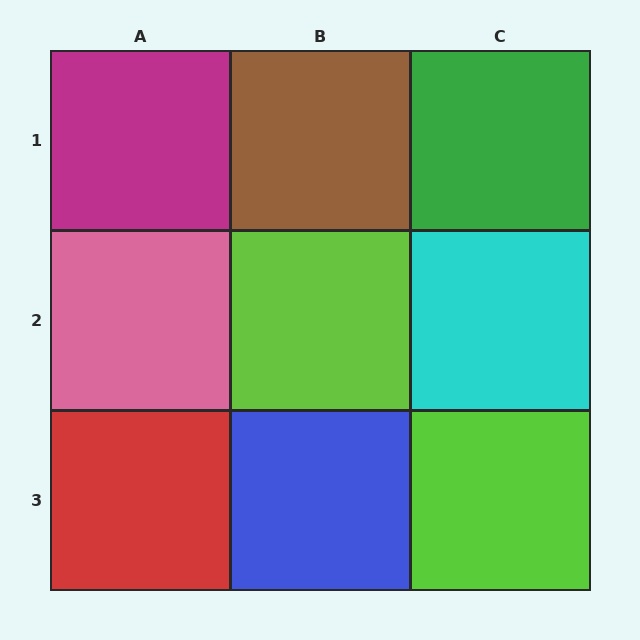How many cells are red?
1 cell is red.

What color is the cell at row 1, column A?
Magenta.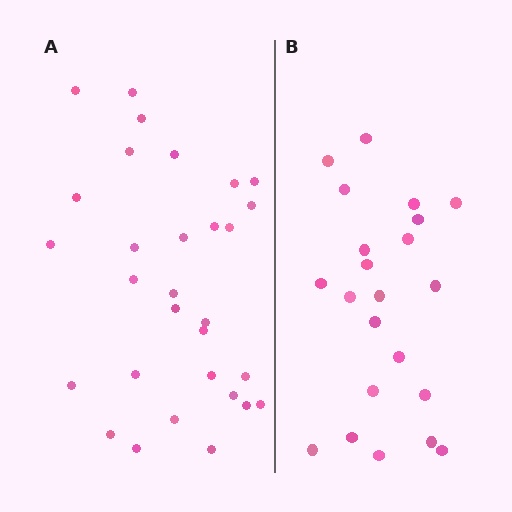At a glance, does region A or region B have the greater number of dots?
Region A (the left region) has more dots.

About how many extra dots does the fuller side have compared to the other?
Region A has roughly 8 or so more dots than region B.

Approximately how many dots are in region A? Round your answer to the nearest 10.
About 30 dots.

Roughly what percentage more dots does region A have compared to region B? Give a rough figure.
About 35% more.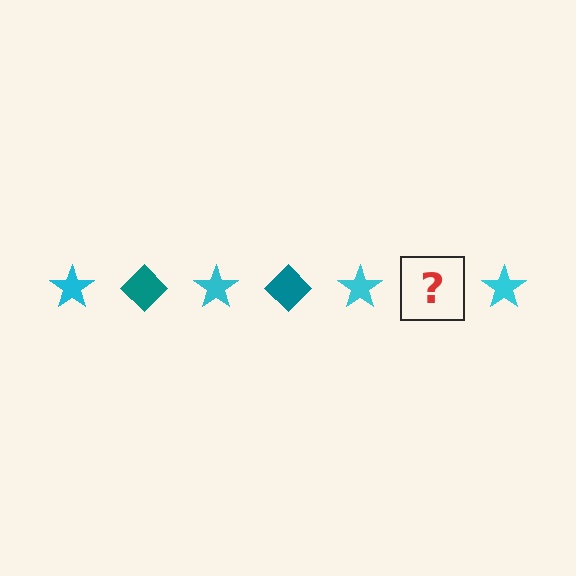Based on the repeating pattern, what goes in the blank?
The blank should be a teal diamond.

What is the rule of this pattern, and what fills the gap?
The rule is that the pattern alternates between cyan star and teal diamond. The gap should be filled with a teal diamond.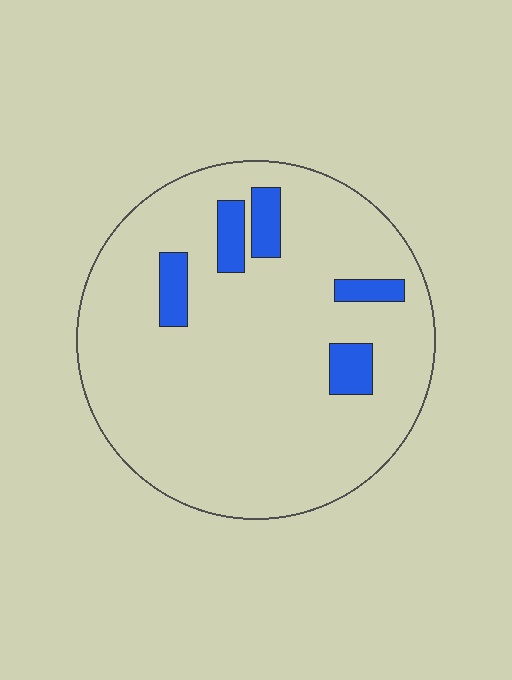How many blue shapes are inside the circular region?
5.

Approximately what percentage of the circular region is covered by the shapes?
Approximately 10%.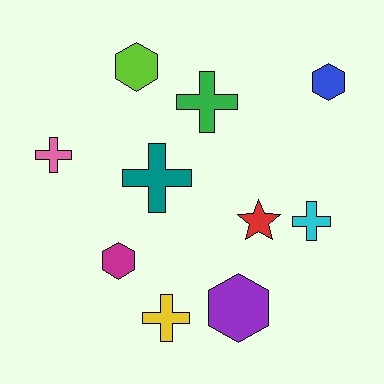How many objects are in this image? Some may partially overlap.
There are 10 objects.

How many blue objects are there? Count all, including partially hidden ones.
There is 1 blue object.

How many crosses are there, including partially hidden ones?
There are 5 crosses.